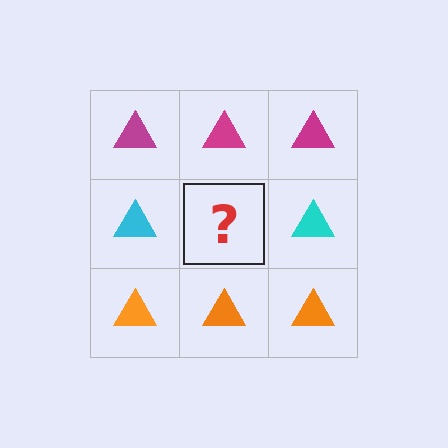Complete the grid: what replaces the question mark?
The question mark should be replaced with a cyan triangle.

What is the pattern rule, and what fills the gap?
The rule is that each row has a consistent color. The gap should be filled with a cyan triangle.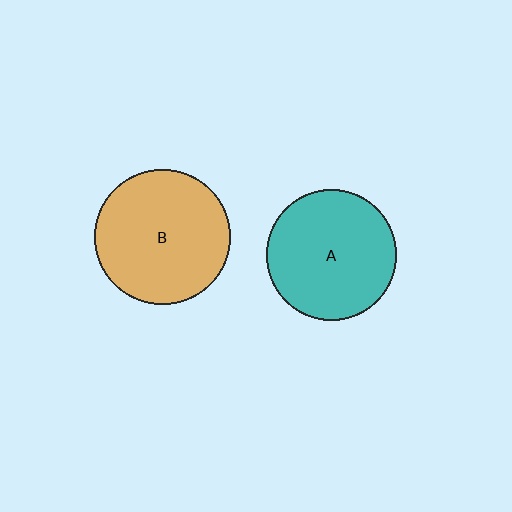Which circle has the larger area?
Circle B (orange).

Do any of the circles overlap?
No, none of the circles overlap.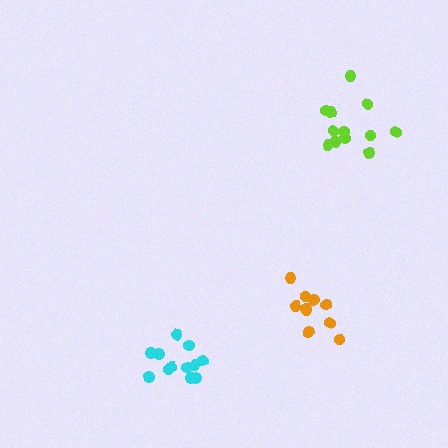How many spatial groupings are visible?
There are 3 spatial groupings.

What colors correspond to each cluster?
The clusters are colored: lime, orange, cyan.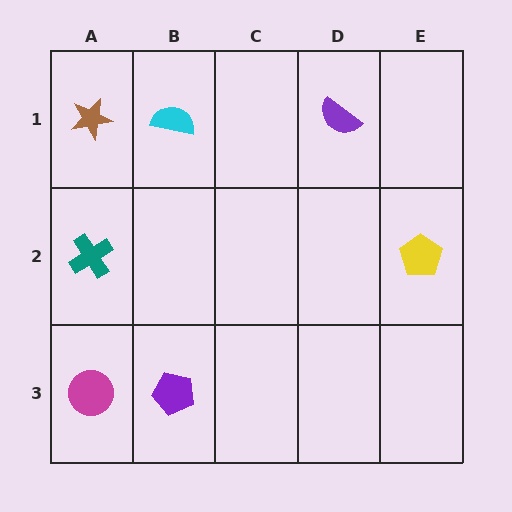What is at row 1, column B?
A cyan semicircle.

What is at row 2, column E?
A yellow pentagon.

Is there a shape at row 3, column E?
No, that cell is empty.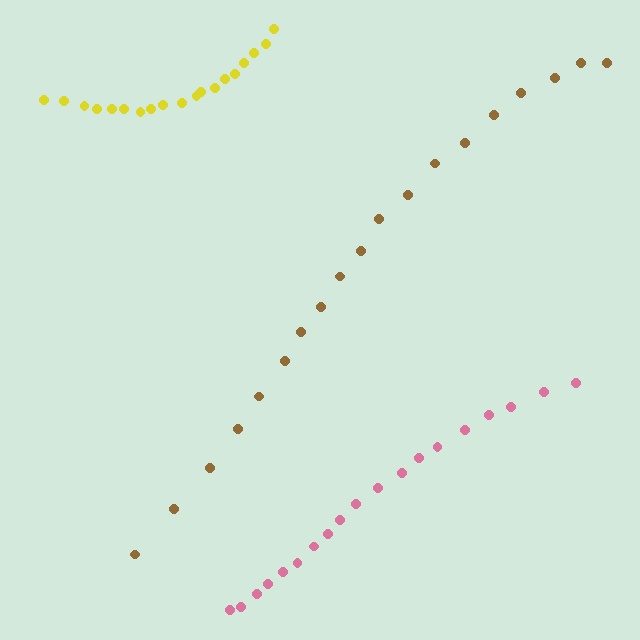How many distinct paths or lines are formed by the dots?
There are 3 distinct paths.